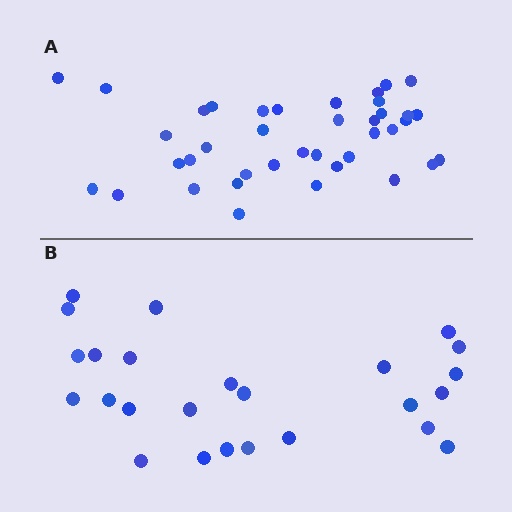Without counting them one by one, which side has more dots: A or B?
Region A (the top region) has more dots.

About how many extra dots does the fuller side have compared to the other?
Region A has approximately 15 more dots than region B.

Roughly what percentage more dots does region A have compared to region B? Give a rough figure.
About 55% more.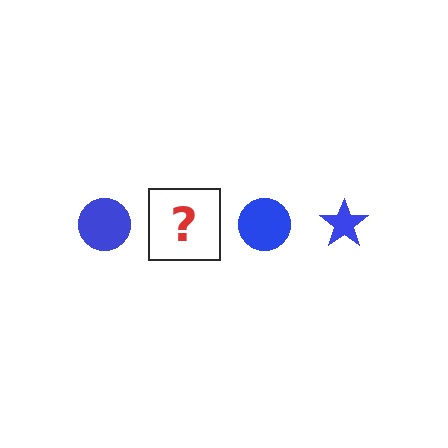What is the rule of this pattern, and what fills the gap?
The rule is that the pattern cycles through circle, star shapes in blue. The gap should be filled with a blue star.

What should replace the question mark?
The question mark should be replaced with a blue star.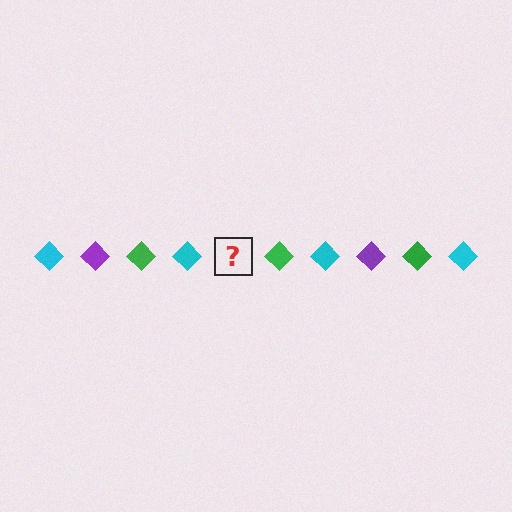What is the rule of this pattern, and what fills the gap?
The rule is that the pattern cycles through cyan, purple, green diamonds. The gap should be filled with a purple diamond.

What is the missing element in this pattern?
The missing element is a purple diamond.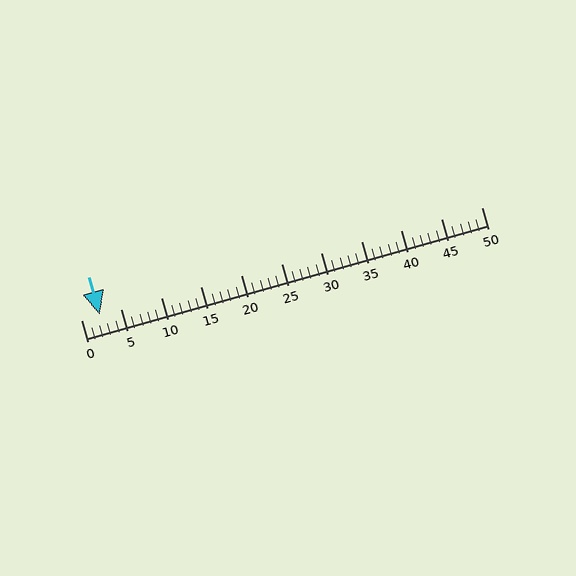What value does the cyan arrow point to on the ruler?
The cyan arrow points to approximately 2.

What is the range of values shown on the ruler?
The ruler shows values from 0 to 50.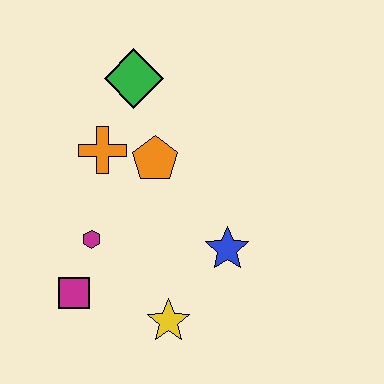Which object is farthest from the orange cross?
The yellow star is farthest from the orange cross.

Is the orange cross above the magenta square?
Yes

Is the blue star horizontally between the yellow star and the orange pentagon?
No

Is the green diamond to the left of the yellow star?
Yes